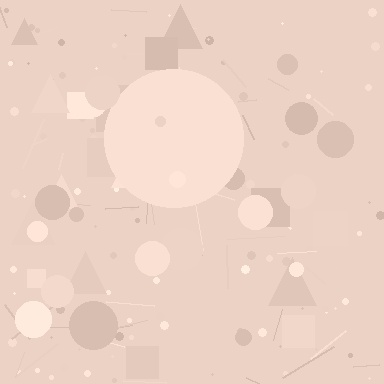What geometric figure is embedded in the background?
A circle is embedded in the background.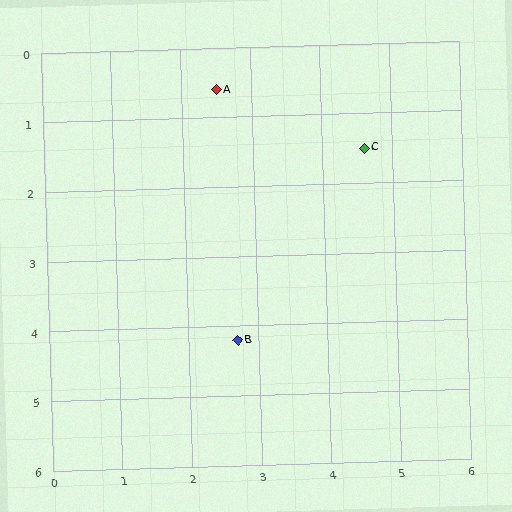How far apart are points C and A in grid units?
Points C and A are about 2.3 grid units apart.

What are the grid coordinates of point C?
Point C is at approximately (4.6, 1.5).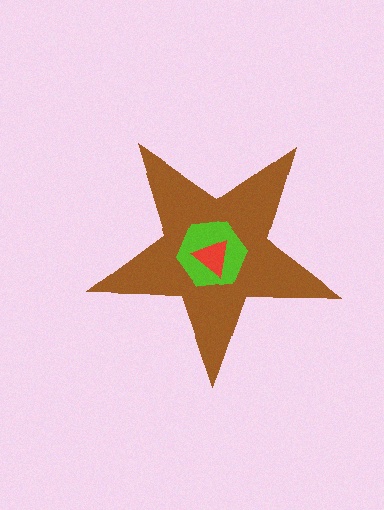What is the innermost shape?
The red triangle.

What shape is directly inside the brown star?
The lime hexagon.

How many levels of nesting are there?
3.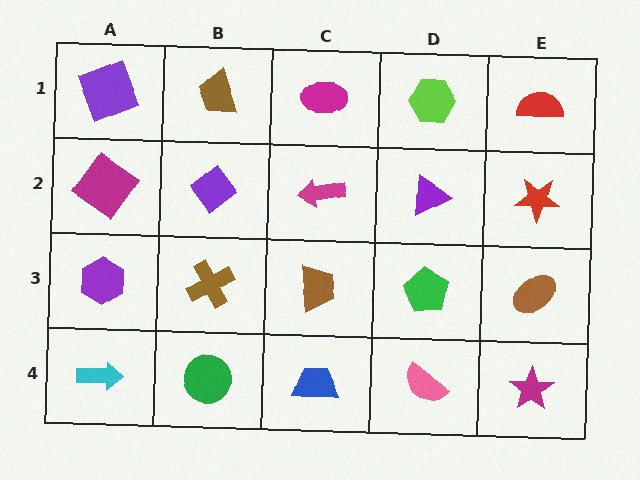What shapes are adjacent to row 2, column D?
A lime hexagon (row 1, column D), a green pentagon (row 3, column D), a magenta arrow (row 2, column C), a red star (row 2, column E).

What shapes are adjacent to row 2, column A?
A purple square (row 1, column A), a purple hexagon (row 3, column A), a purple diamond (row 2, column B).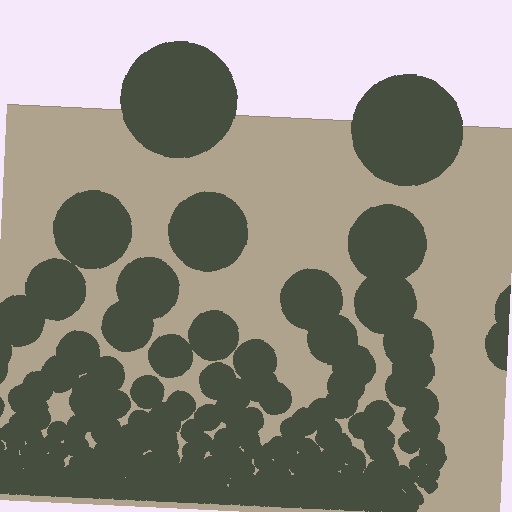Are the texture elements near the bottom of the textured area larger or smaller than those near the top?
Smaller. The gradient is inverted — elements near the bottom are smaller and denser.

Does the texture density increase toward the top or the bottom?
Density increases toward the bottom.